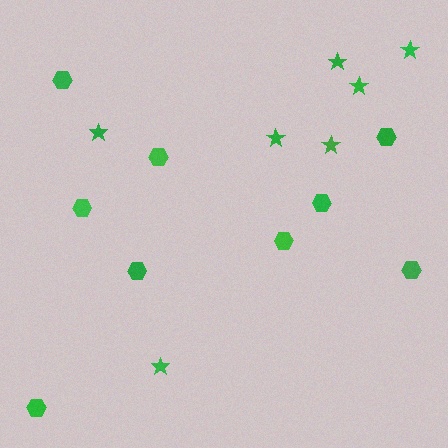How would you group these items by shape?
There are 2 groups: one group of hexagons (9) and one group of stars (7).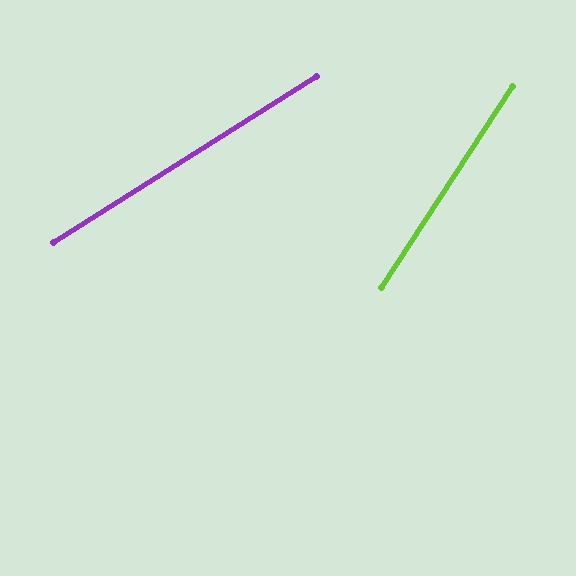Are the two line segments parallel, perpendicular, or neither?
Neither parallel nor perpendicular — they differ by about 25°.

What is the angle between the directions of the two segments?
Approximately 25 degrees.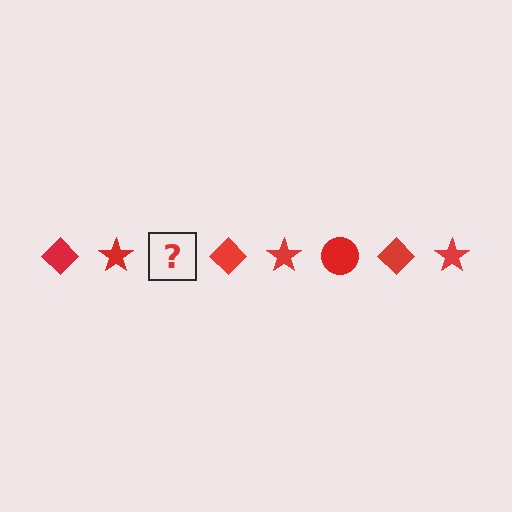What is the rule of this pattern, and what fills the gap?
The rule is that the pattern cycles through diamond, star, circle shapes in red. The gap should be filled with a red circle.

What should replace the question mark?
The question mark should be replaced with a red circle.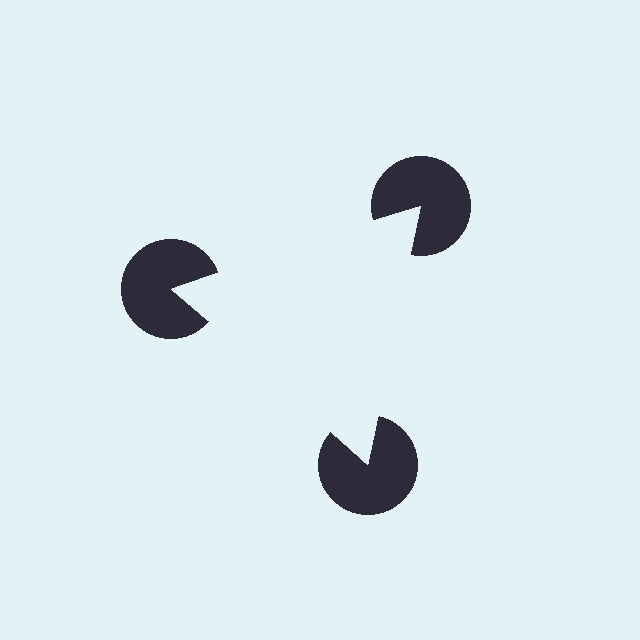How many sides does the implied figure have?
3 sides.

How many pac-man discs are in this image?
There are 3 — one at each vertex of the illusory triangle.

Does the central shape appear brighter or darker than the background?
It typically appears slightly brighter than the background, even though no actual brightness change is drawn.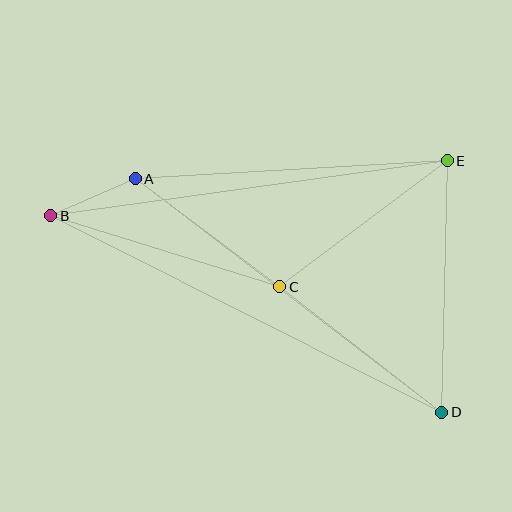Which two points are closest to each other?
Points A and B are closest to each other.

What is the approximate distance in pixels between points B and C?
The distance between B and C is approximately 239 pixels.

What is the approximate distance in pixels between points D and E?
The distance between D and E is approximately 252 pixels.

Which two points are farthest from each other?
Points B and D are farthest from each other.